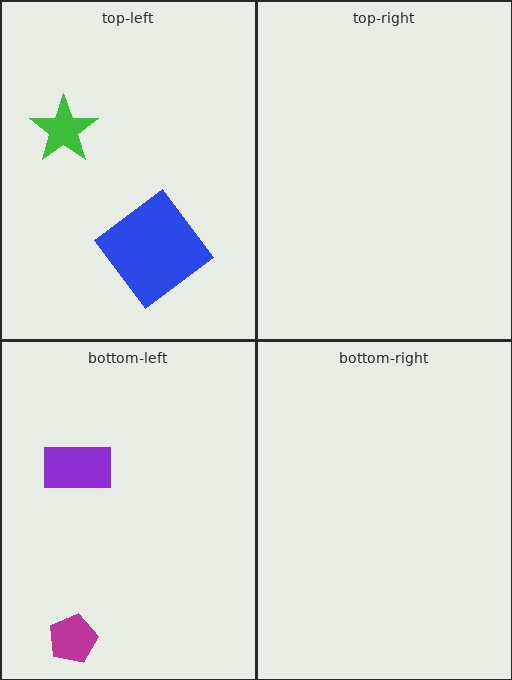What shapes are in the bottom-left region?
The purple rectangle, the magenta pentagon.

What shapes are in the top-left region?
The blue diamond, the green star.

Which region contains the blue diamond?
The top-left region.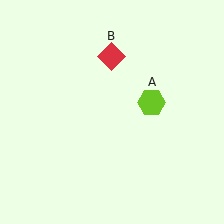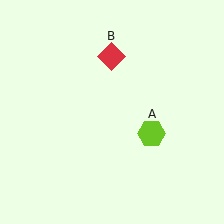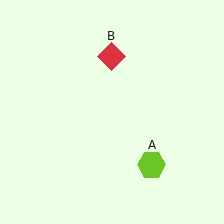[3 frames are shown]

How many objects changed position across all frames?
1 object changed position: lime hexagon (object A).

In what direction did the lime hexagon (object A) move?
The lime hexagon (object A) moved down.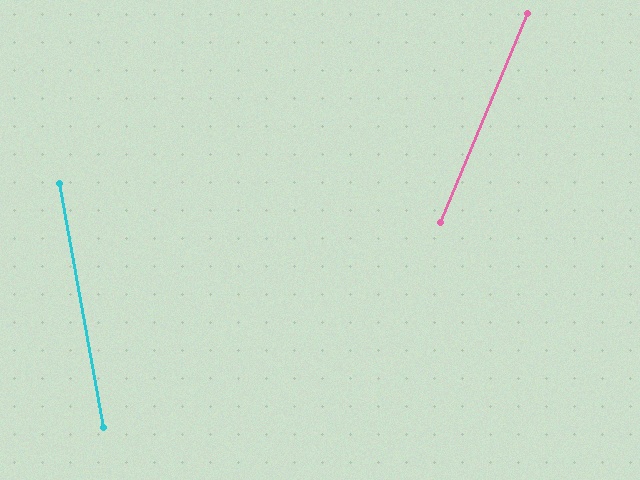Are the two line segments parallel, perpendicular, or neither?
Neither parallel nor perpendicular — they differ by about 33°.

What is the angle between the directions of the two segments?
Approximately 33 degrees.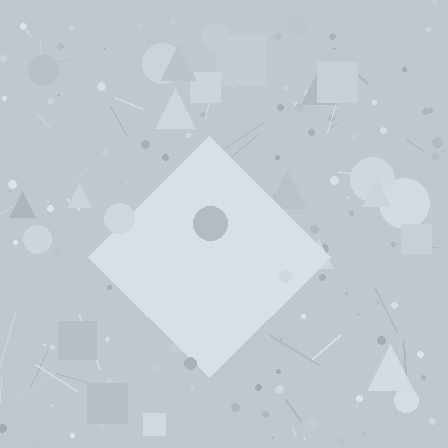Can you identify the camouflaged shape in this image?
The camouflaged shape is a diamond.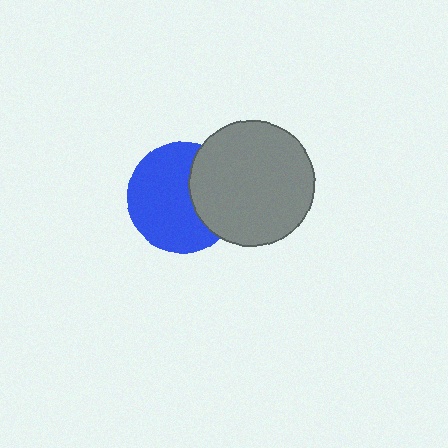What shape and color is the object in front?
The object in front is a gray circle.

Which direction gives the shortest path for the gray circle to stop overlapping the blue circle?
Moving right gives the shortest separation.